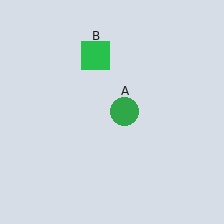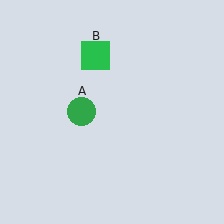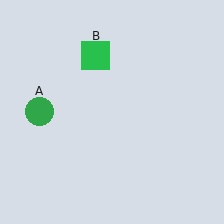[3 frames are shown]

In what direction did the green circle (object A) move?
The green circle (object A) moved left.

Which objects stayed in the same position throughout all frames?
Green square (object B) remained stationary.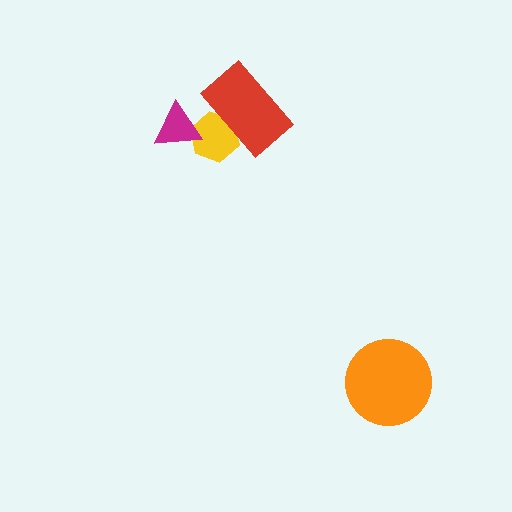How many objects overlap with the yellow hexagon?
2 objects overlap with the yellow hexagon.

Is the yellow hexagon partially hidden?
Yes, it is partially covered by another shape.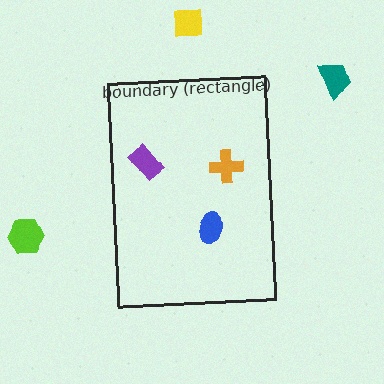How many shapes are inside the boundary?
3 inside, 3 outside.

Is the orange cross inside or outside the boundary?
Inside.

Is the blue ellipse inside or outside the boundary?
Inside.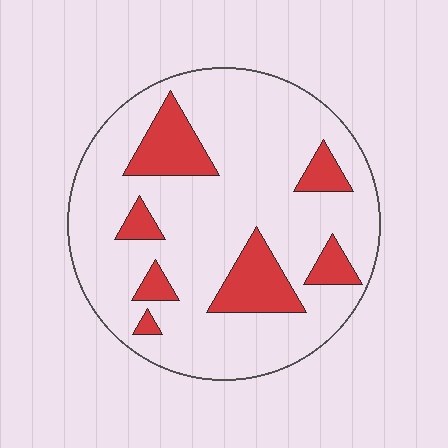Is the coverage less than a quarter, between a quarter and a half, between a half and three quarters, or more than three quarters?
Less than a quarter.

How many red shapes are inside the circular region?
7.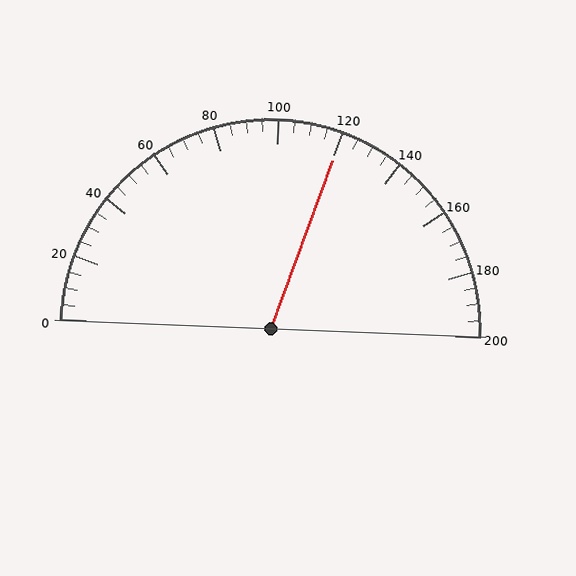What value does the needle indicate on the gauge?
The needle indicates approximately 120.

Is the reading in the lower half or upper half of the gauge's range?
The reading is in the upper half of the range (0 to 200).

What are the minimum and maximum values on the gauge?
The gauge ranges from 0 to 200.